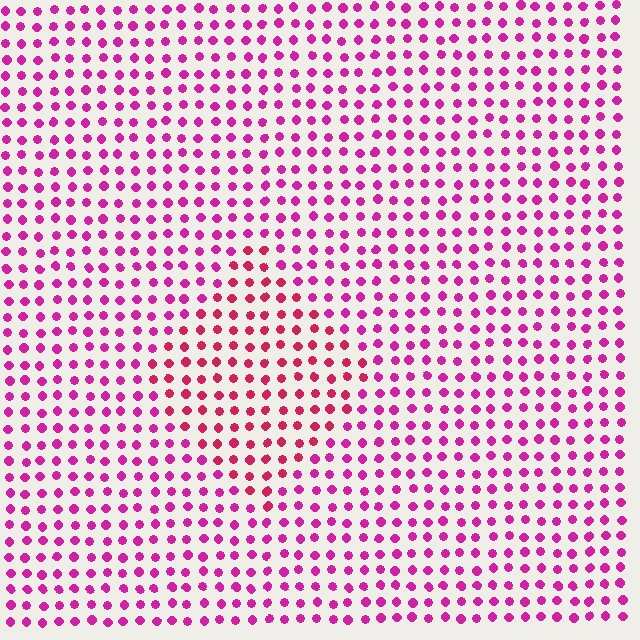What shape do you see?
I see a diamond.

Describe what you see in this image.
The image is filled with small magenta elements in a uniform arrangement. A diamond-shaped region is visible where the elements are tinted to a slightly different hue, forming a subtle color boundary.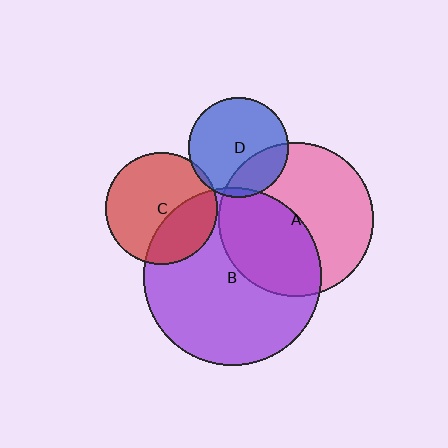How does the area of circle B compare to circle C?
Approximately 2.5 times.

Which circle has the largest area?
Circle B (purple).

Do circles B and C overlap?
Yes.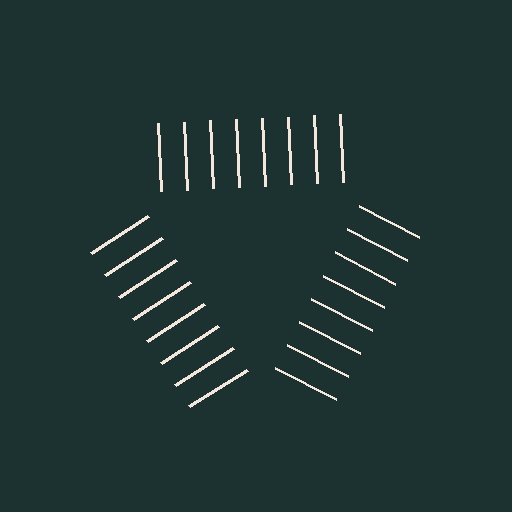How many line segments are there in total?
24 — 8 along each of the 3 edges.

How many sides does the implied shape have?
3 sides — the line-ends trace a triangle.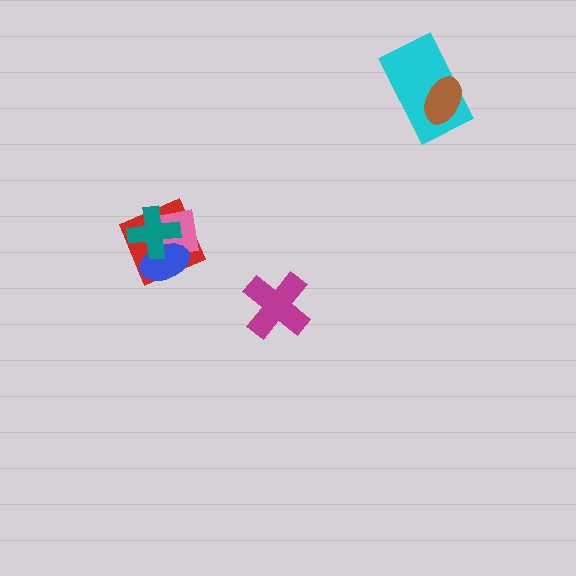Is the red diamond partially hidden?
Yes, it is partially covered by another shape.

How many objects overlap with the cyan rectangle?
1 object overlaps with the cyan rectangle.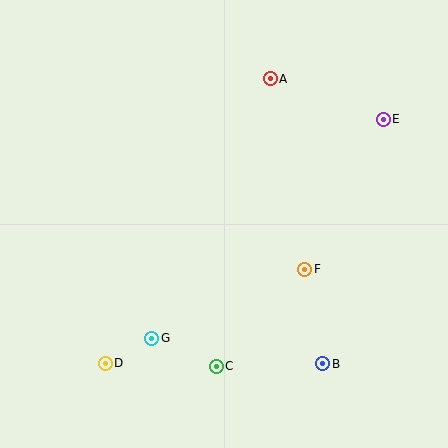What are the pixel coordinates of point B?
Point B is at (323, 364).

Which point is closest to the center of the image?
Point F at (305, 269) is closest to the center.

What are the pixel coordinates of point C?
Point C is at (216, 366).